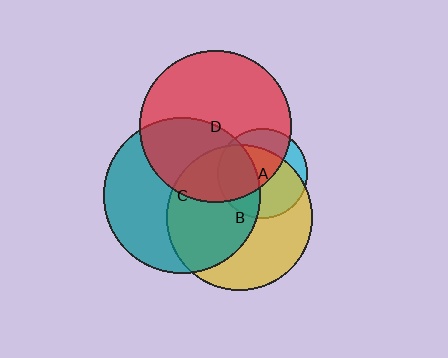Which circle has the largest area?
Circle C (teal).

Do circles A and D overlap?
Yes.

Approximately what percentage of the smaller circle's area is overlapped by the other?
Approximately 55%.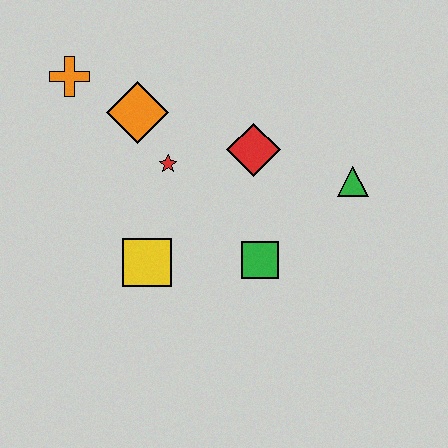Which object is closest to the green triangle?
The red diamond is closest to the green triangle.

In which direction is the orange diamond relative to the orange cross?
The orange diamond is to the right of the orange cross.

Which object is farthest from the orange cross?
The green triangle is farthest from the orange cross.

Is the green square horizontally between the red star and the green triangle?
Yes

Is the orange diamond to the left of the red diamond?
Yes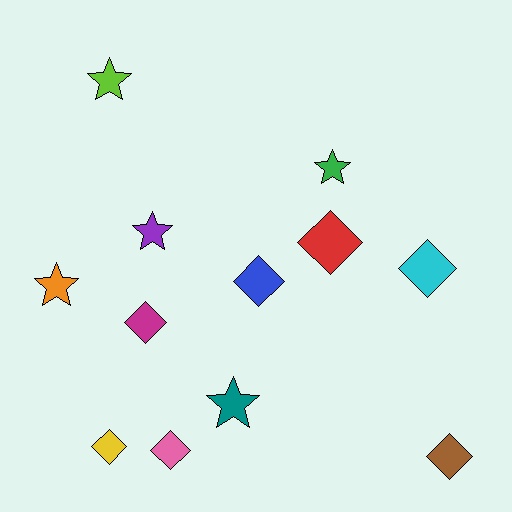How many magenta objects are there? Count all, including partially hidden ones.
There is 1 magenta object.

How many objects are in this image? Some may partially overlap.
There are 12 objects.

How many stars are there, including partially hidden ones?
There are 5 stars.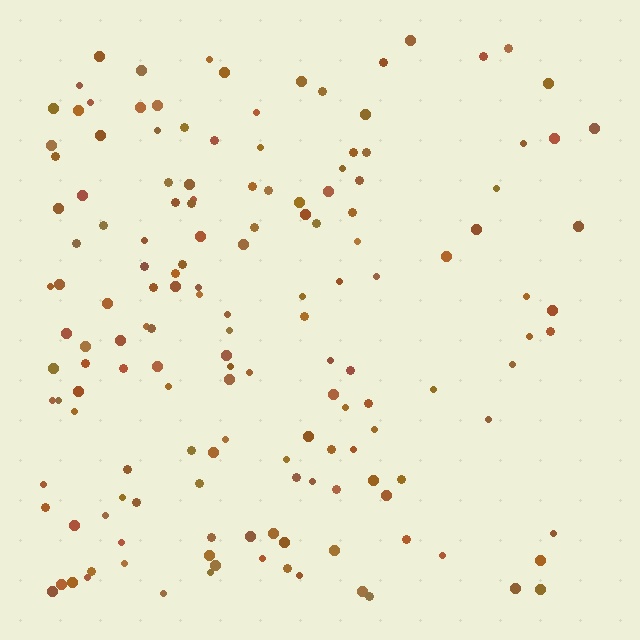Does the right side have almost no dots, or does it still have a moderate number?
Still a moderate number, just noticeably fewer than the left.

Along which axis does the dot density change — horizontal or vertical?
Horizontal.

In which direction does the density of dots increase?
From right to left, with the left side densest.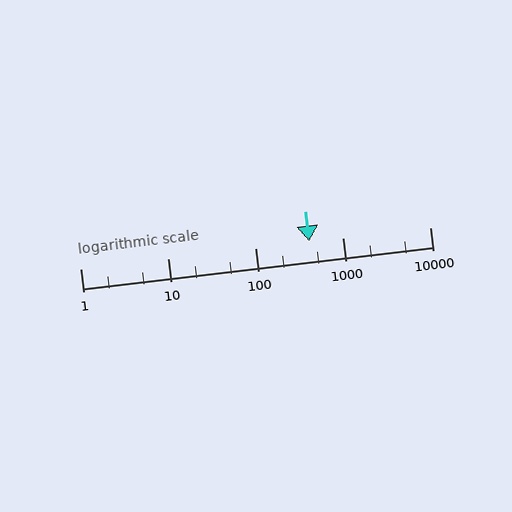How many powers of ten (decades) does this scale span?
The scale spans 4 decades, from 1 to 10000.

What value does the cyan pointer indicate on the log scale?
The pointer indicates approximately 420.